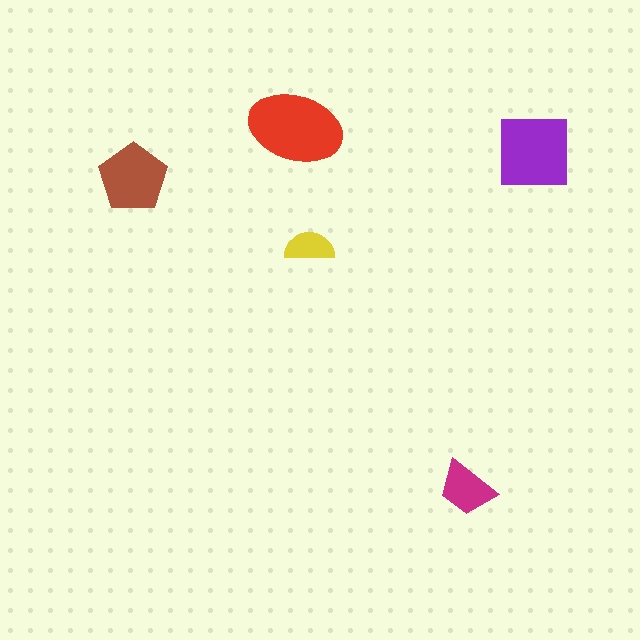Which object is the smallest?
The yellow semicircle.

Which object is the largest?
The red ellipse.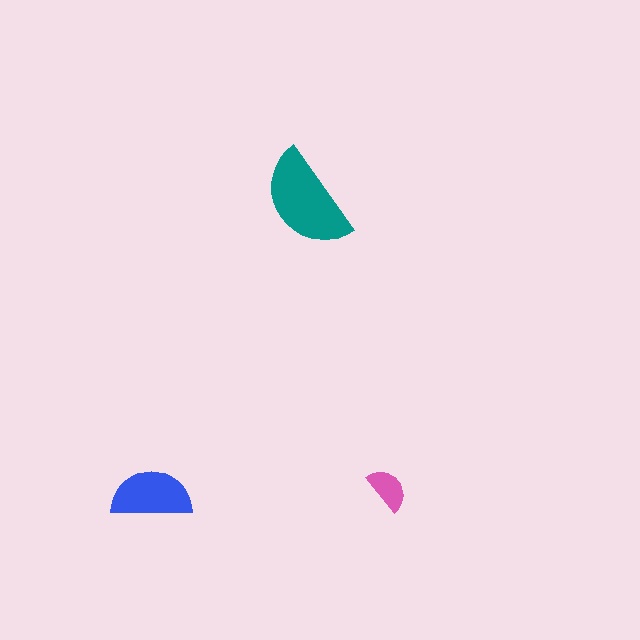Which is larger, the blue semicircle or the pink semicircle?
The blue one.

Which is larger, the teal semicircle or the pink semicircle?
The teal one.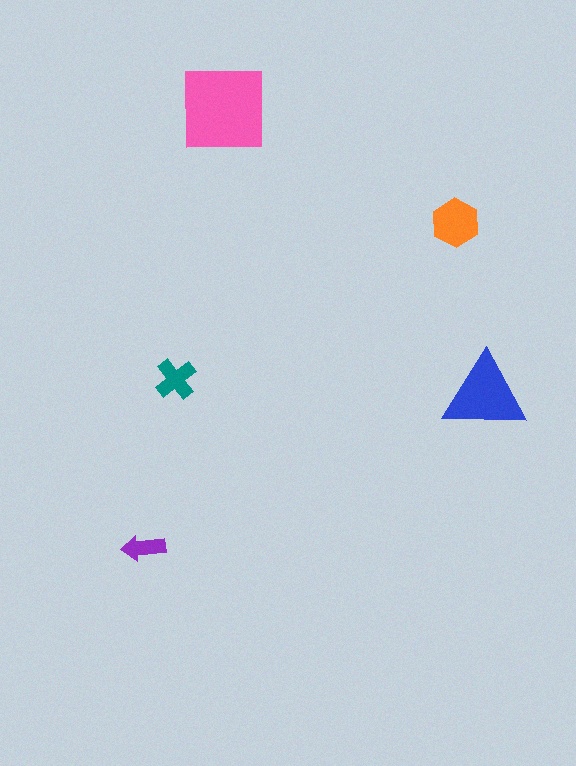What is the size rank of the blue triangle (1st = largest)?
2nd.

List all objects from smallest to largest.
The purple arrow, the teal cross, the orange hexagon, the blue triangle, the pink square.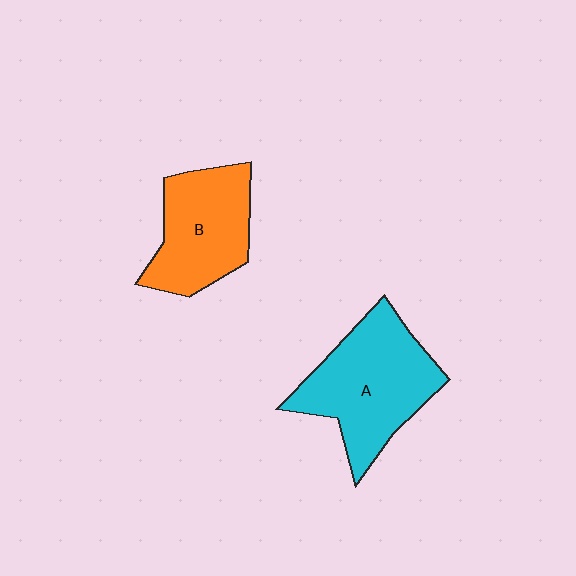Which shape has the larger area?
Shape A (cyan).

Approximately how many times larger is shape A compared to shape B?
Approximately 1.3 times.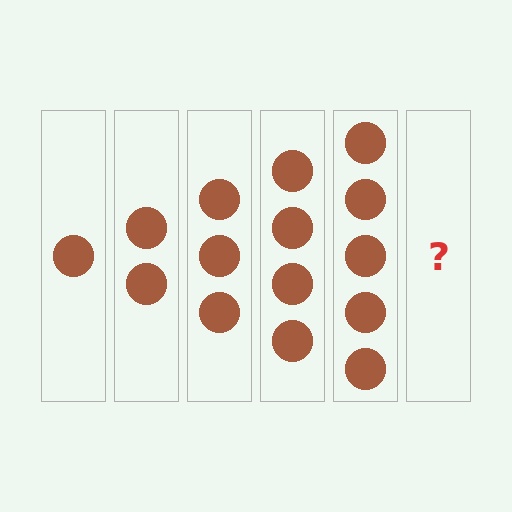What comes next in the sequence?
The next element should be 6 circles.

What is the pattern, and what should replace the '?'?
The pattern is that each step adds one more circle. The '?' should be 6 circles.